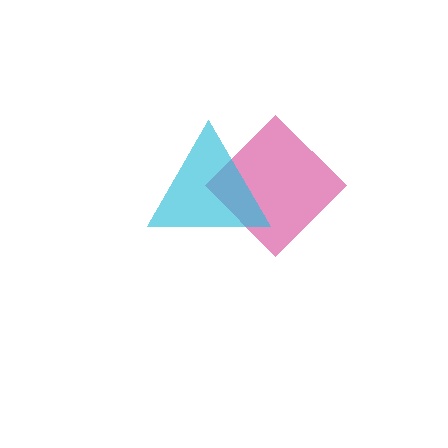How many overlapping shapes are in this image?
There are 2 overlapping shapes in the image.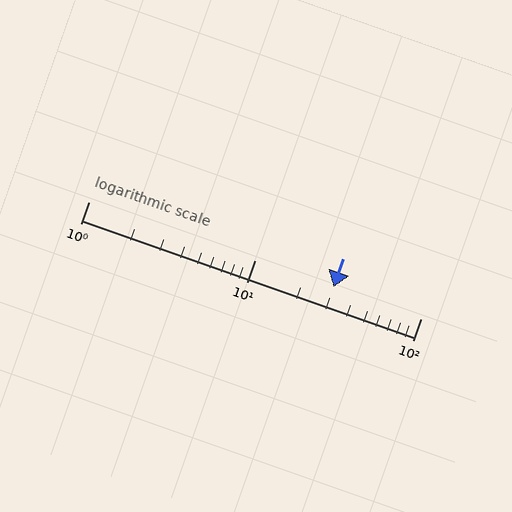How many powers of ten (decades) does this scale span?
The scale spans 2 decades, from 1 to 100.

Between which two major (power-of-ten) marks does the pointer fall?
The pointer is between 10 and 100.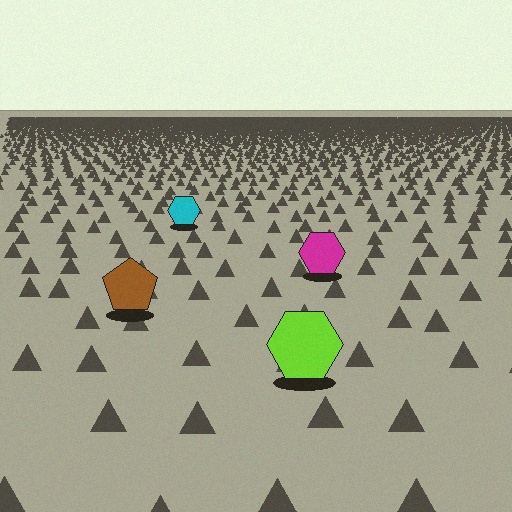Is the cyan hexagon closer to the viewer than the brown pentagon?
No. The brown pentagon is closer — you can tell from the texture gradient: the ground texture is coarser near it.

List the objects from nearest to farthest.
From nearest to farthest: the lime hexagon, the brown pentagon, the magenta hexagon, the cyan hexagon.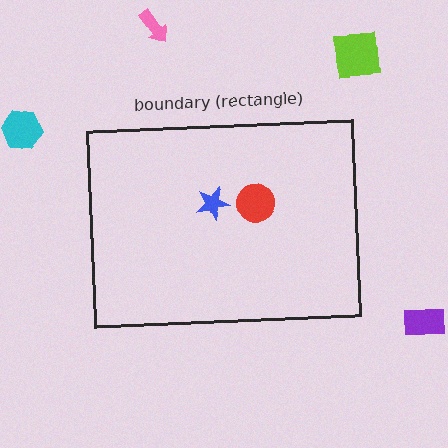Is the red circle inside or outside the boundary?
Inside.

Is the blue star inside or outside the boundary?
Inside.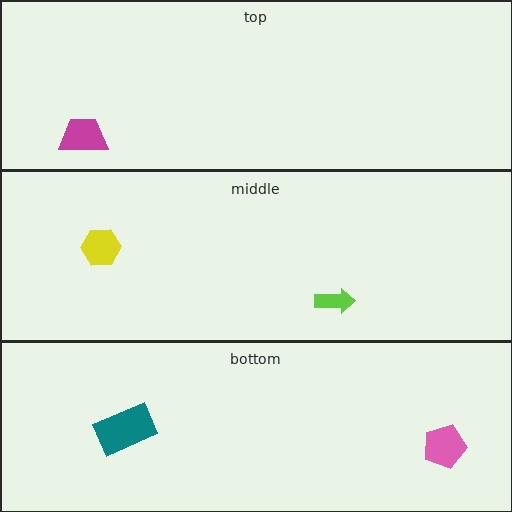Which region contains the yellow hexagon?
The middle region.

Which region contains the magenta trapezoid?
The top region.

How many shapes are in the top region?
1.